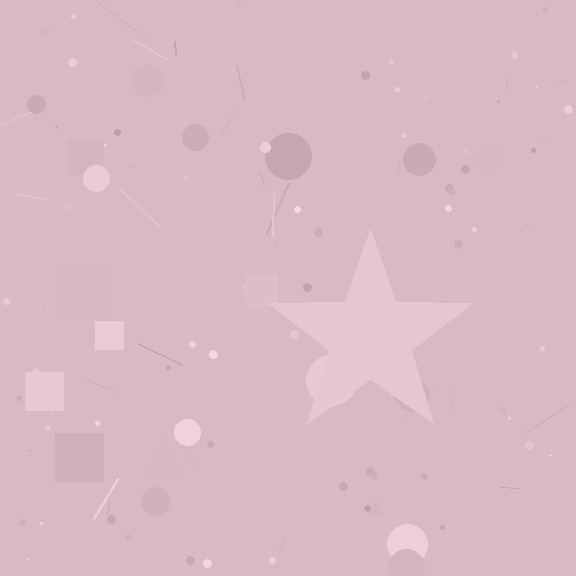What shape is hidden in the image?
A star is hidden in the image.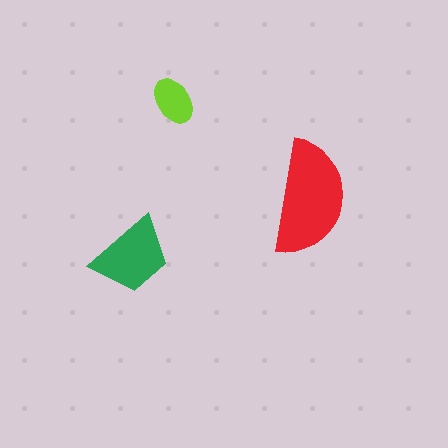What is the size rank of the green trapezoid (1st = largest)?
2nd.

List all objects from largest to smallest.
The red semicircle, the green trapezoid, the lime ellipse.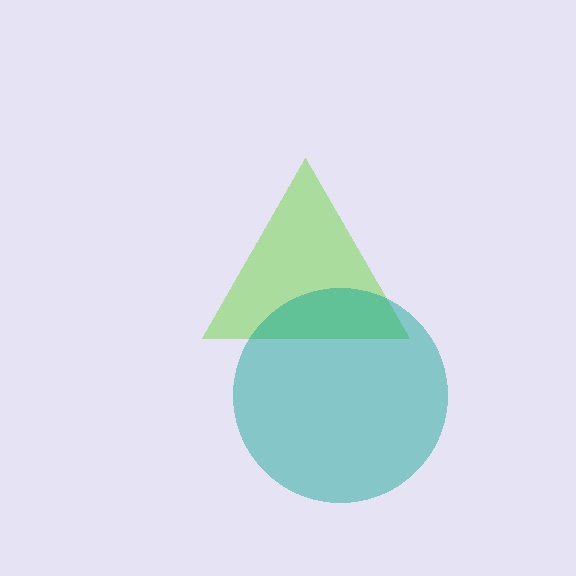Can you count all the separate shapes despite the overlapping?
Yes, there are 2 separate shapes.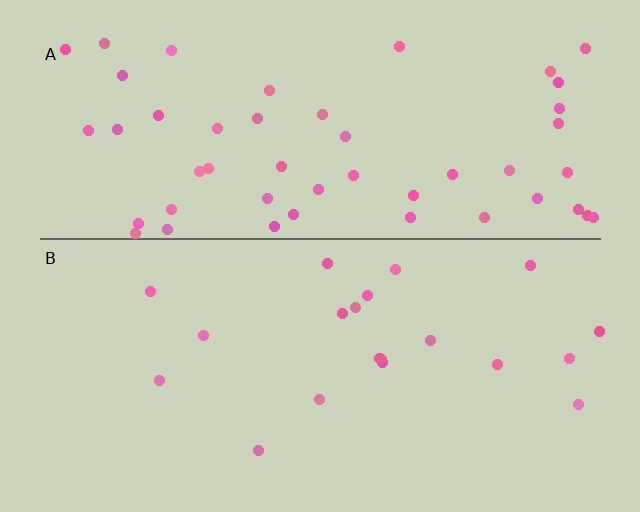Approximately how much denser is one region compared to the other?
Approximately 2.5× — region A over region B.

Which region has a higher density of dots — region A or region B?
A (the top).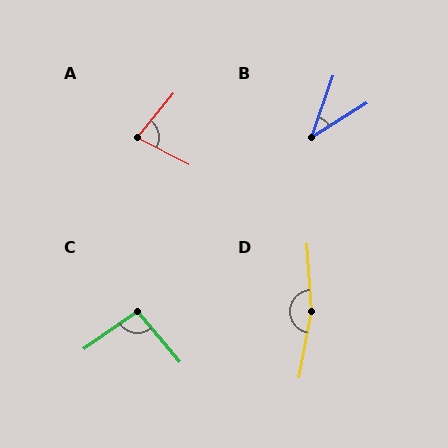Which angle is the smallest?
B, at approximately 39 degrees.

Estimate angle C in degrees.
Approximately 96 degrees.